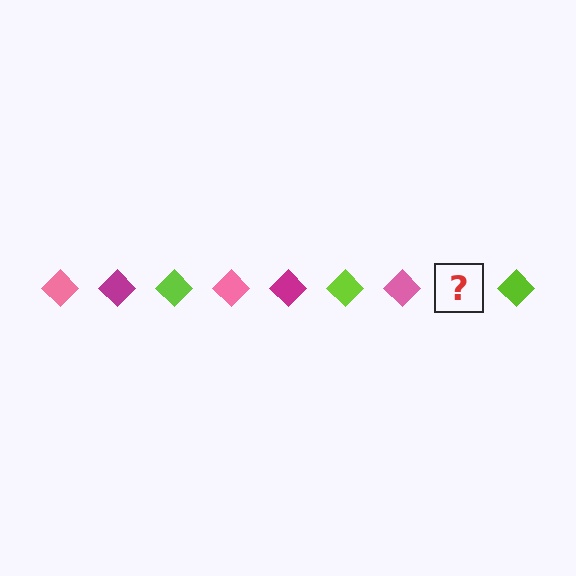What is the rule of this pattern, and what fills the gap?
The rule is that the pattern cycles through pink, magenta, lime diamonds. The gap should be filled with a magenta diamond.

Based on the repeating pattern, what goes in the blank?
The blank should be a magenta diamond.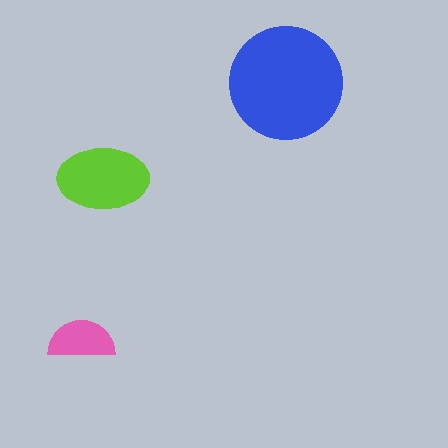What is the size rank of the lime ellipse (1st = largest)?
2nd.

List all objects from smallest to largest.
The pink semicircle, the lime ellipse, the blue circle.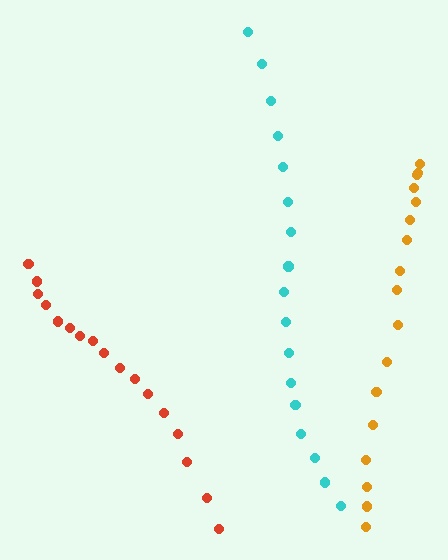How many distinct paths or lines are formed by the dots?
There are 3 distinct paths.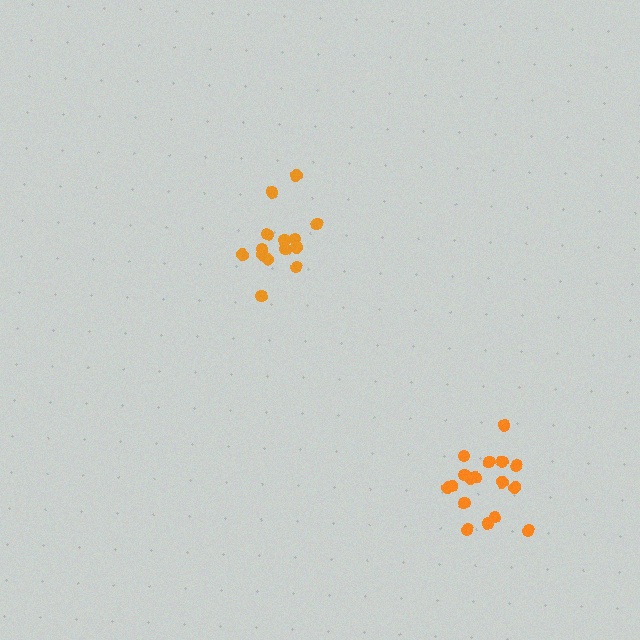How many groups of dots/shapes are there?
There are 2 groups.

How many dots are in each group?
Group 1: 14 dots, Group 2: 17 dots (31 total).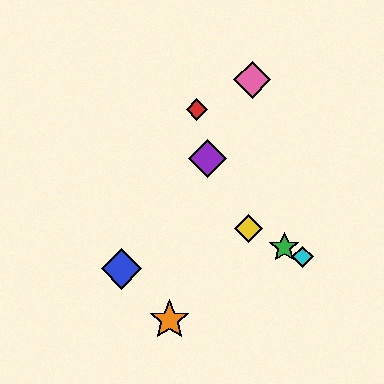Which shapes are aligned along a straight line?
The green star, the yellow diamond, the cyan diamond are aligned along a straight line.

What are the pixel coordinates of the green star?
The green star is at (284, 247).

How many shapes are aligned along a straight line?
3 shapes (the green star, the yellow diamond, the cyan diamond) are aligned along a straight line.